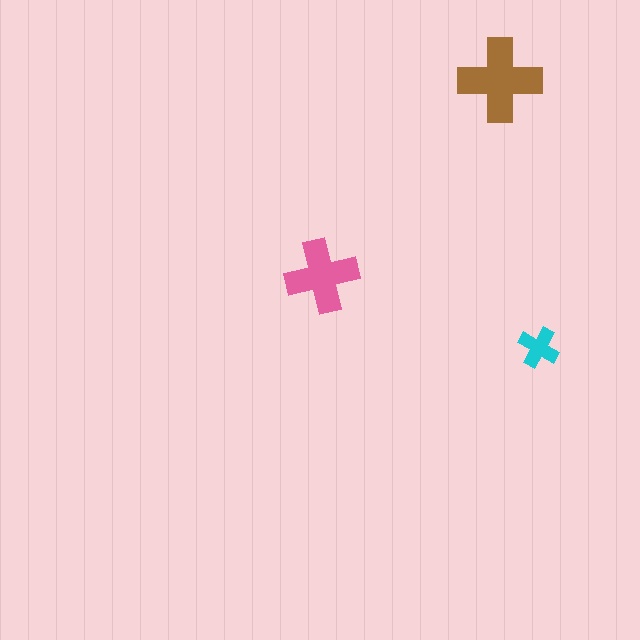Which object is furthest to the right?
The cyan cross is rightmost.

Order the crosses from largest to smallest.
the brown one, the pink one, the cyan one.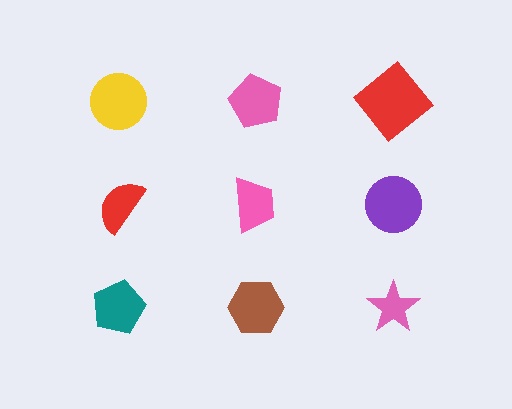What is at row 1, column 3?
A red diamond.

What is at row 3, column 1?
A teal pentagon.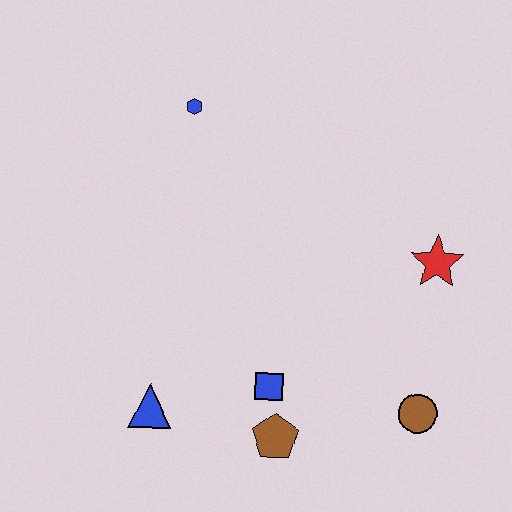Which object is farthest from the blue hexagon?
The brown circle is farthest from the blue hexagon.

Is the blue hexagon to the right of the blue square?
No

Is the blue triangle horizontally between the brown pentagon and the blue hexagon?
No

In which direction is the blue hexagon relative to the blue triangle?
The blue hexagon is above the blue triangle.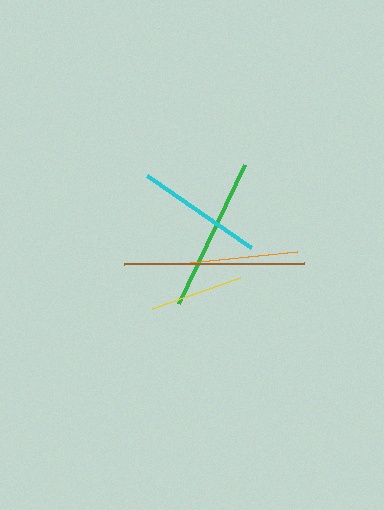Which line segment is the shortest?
The yellow line is the shortest at approximately 93 pixels.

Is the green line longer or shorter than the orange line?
The green line is longer than the orange line.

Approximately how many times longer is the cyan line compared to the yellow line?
The cyan line is approximately 1.4 times the length of the yellow line.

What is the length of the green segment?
The green segment is approximately 153 pixels long.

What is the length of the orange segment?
The orange segment is approximately 118 pixels long.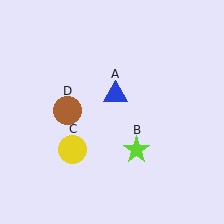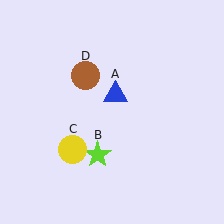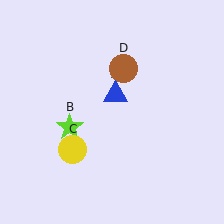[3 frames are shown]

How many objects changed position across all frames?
2 objects changed position: lime star (object B), brown circle (object D).